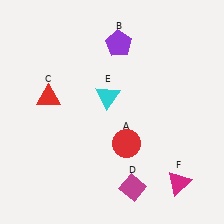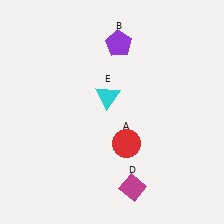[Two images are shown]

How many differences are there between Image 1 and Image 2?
There are 2 differences between the two images.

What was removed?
The magenta triangle (F), the red triangle (C) were removed in Image 2.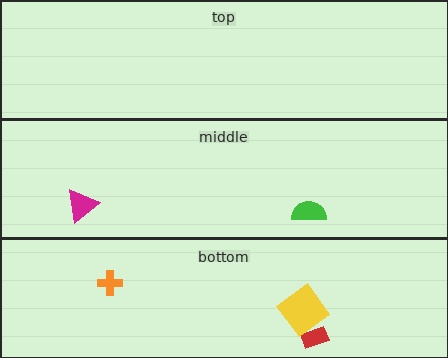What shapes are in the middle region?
The magenta triangle, the green semicircle.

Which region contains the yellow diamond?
The bottom region.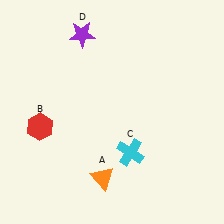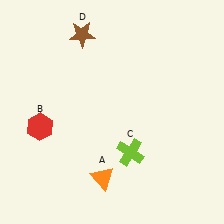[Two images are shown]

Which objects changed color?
C changed from cyan to lime. D changed from purple to brown.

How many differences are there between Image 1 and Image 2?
There are 2 differences between the two images.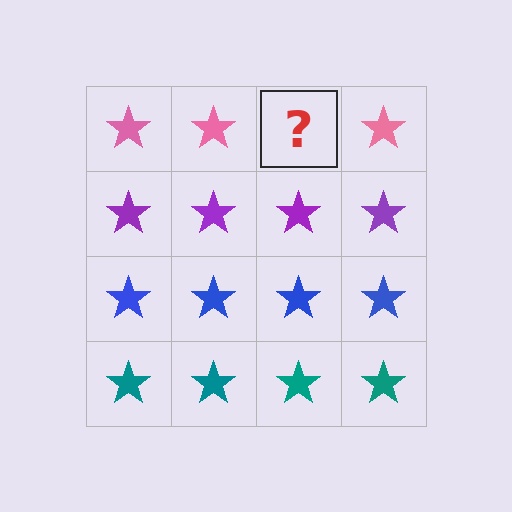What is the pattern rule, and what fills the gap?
The rule is that each row has a consistent color. The gap should be filled with a pink star.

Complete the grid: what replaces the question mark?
The question mark should be replaced with a pink star.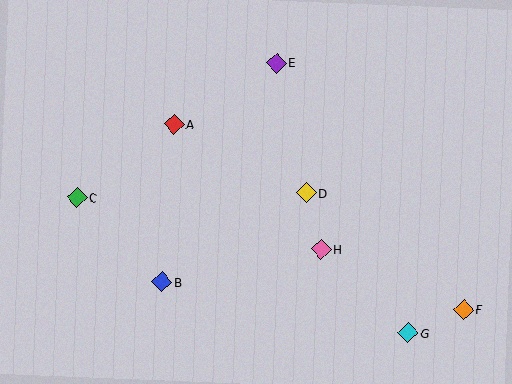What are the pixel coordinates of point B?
Point B is at (162, 282).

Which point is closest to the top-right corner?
Point E is closest to the top-right corner.